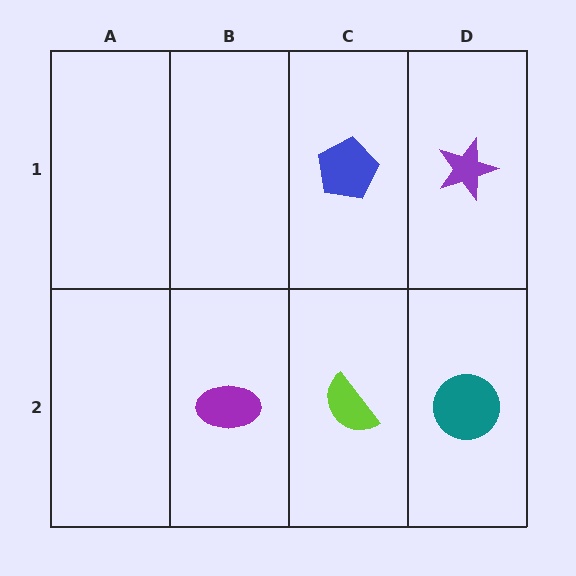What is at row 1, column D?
A purple star.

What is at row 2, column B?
A purple ellipse.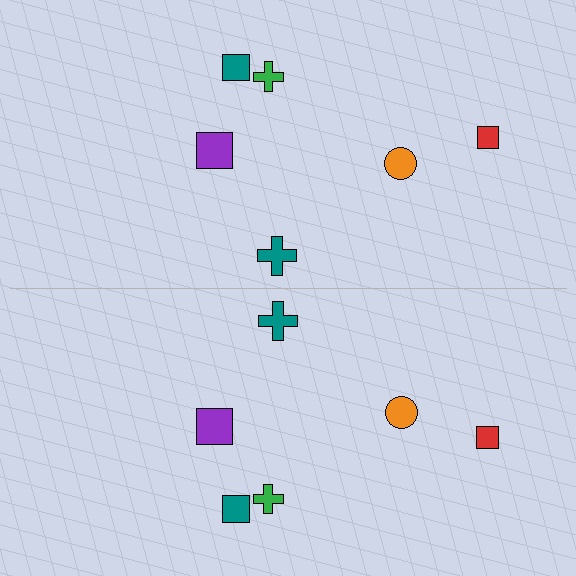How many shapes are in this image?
There are 12 shapes in this image.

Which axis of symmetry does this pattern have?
The pattern has a horizontal axis of symmetry running through the center of the image.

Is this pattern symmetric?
Yes, this pattern has bilateral (reflection) symmetry.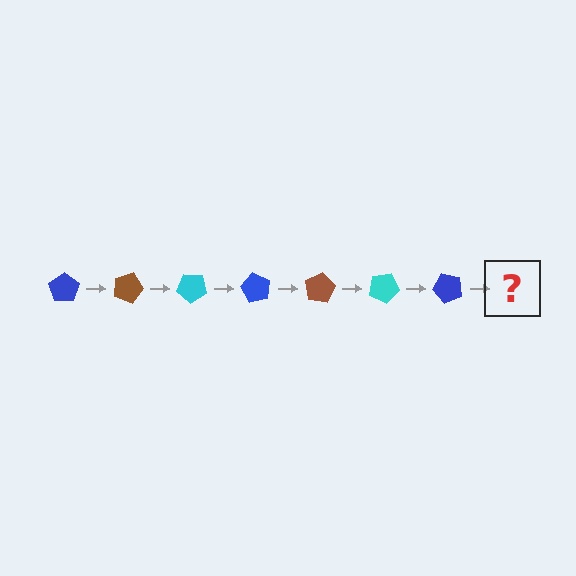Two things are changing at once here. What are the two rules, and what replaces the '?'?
The two rules are that it rotates 20 degrees each step and the color cycles through blue, brown, and cyan. The '?' should be a brown pentagon, rotated 140 degrees from the start.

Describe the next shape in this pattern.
It should be a brown pentagon, rotated 140 degrees from the start.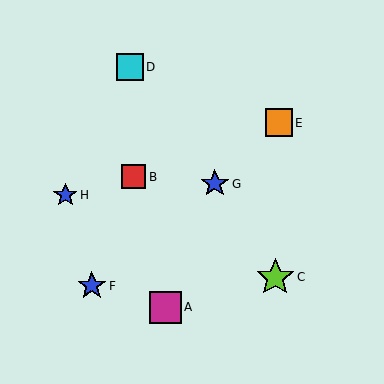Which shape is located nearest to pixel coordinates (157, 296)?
The magenta square (labeled A) at (165, 307) is nearest to that location.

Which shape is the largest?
The lime star (labeled C) is the largest.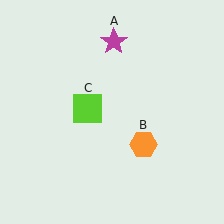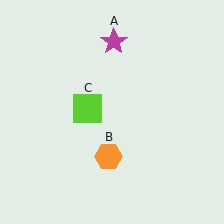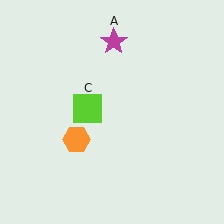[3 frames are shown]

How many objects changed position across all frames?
1 object changed position: orange hexagon (object B).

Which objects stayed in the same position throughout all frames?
Magenta star (object A) and lime square (object C) remained stationary.